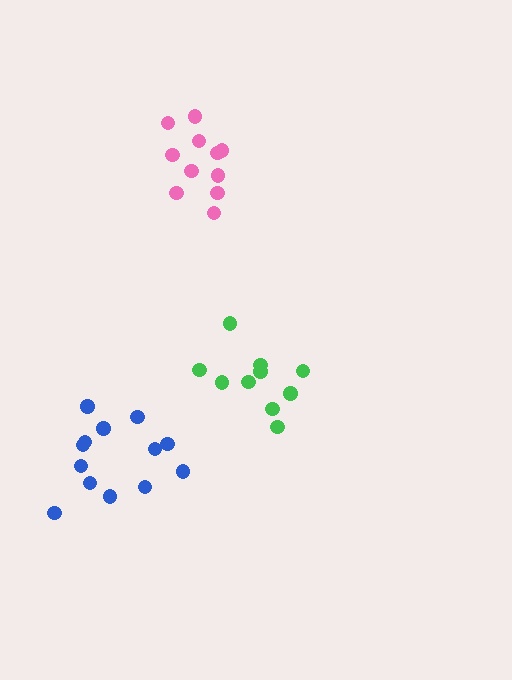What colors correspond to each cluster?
The clusters are colored: blue, pink, green.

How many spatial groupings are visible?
There are 3 spatial groupings.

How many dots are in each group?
Group 1: 13 dots, Group 2: 11 dots, Group 3: 10 dots (34 total).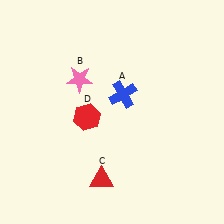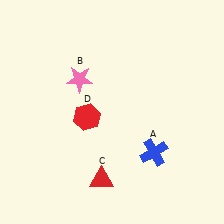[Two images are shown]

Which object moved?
The blue cross (A) moved down.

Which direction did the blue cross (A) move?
The blue cross (A) moved down.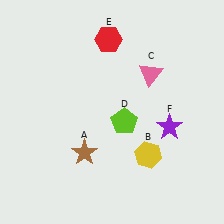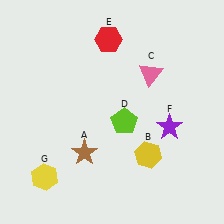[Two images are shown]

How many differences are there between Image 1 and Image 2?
There is 1 difference between the two images.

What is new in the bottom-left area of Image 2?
A yellow hexagon (G) was added in the bottom-left area of Image 2.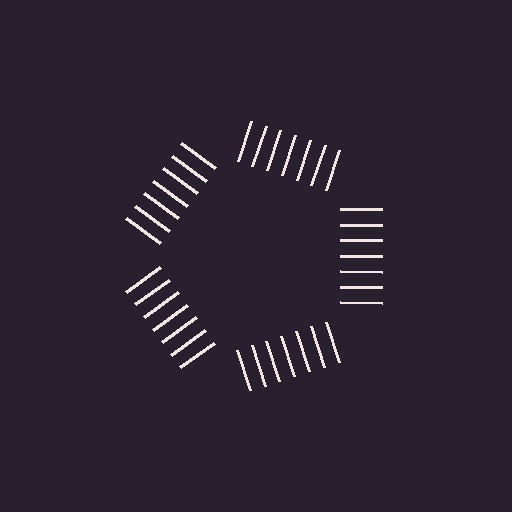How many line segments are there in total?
35 — 7 along each of the 5 edges.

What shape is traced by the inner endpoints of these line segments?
An illusory pentagon — the line segments terminate on its edges but no continuous stroke is drawn.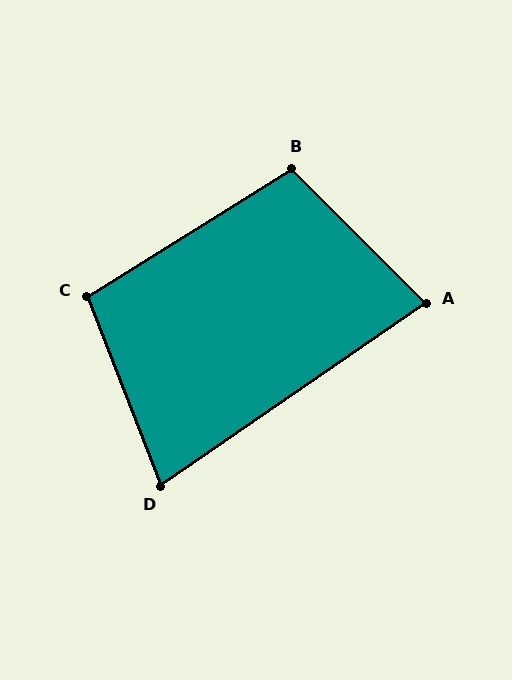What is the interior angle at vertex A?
Approximately 79 degrees (acute).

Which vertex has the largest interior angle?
B, at approximately 103 degrees.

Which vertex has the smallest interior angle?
D, at approximately 77 degrees.